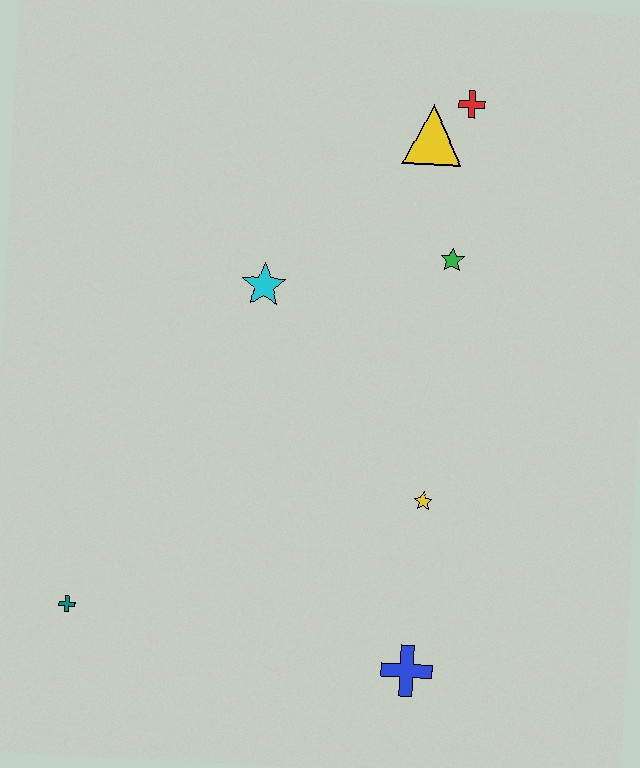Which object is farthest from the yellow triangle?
The teal cross is farthest from the yellow triangle.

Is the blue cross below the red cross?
Yes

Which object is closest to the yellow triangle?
The red cross is closest to the yellow triangle.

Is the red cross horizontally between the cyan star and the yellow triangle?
No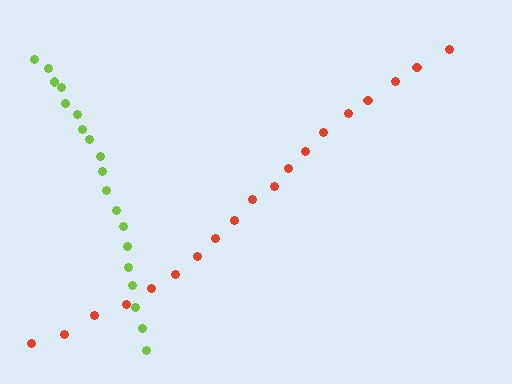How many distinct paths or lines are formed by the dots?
There are 2 distinct paths.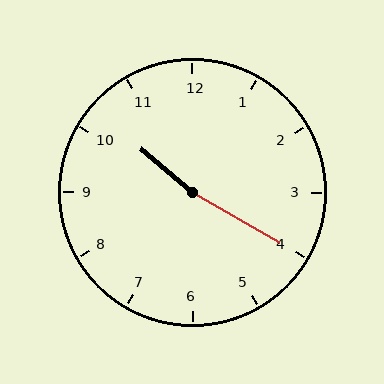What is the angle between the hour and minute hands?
Approximately 170 degrees.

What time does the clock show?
10:20.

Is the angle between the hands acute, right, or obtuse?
It is obtuse.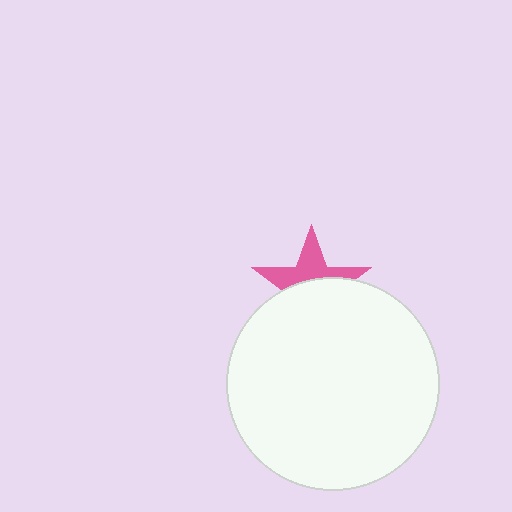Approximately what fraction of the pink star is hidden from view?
Roughly 56% of the pink star is hidden behind the white circle.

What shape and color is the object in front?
The object in front is a white circle.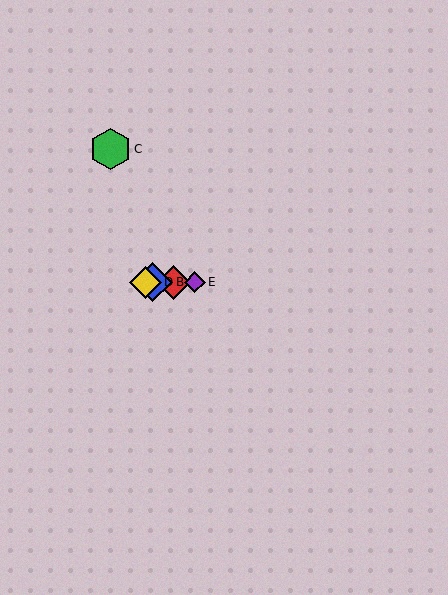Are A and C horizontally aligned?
No, A is at y≈282 and C is at y≈149.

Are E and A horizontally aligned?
Yes, both are at y≈282.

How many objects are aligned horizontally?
4 objects (A, B, D, E) are aligned horizontally.